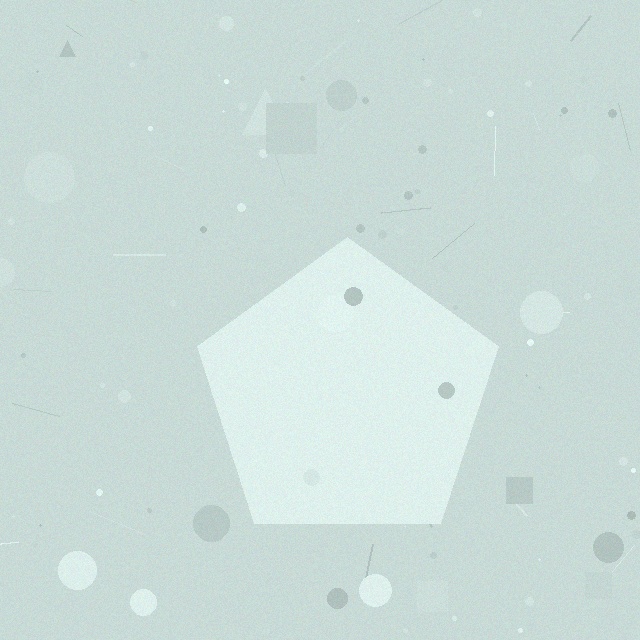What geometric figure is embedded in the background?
A pentagon is embedded in the background.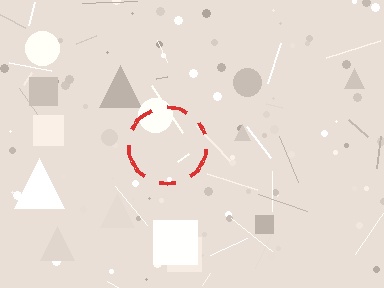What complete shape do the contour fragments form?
The contour fragments form a circle.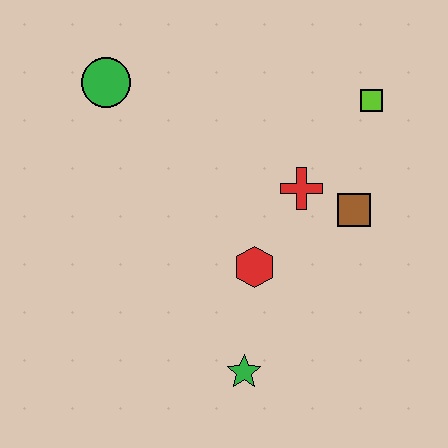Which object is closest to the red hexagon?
The red cross is closest to the red hexagon.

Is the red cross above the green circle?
No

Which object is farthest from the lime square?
The green star is farthest from the lime square.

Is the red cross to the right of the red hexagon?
Yes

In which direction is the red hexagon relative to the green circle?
The red hexagon is below the green circle.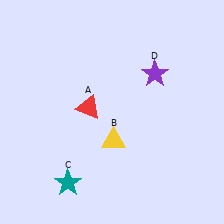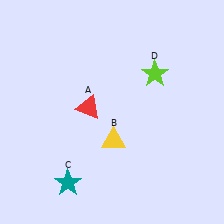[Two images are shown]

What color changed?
The star (D) changed from purple in Image 1 to lime in Image 2.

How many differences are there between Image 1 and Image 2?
There is 1 difference between the two images.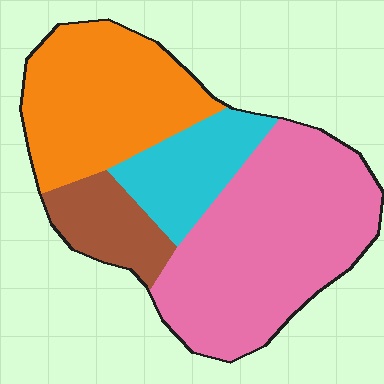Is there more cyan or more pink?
Pink.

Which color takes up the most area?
Pink, at roughly 45%.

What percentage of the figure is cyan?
Cyan covers 14% of the figure.